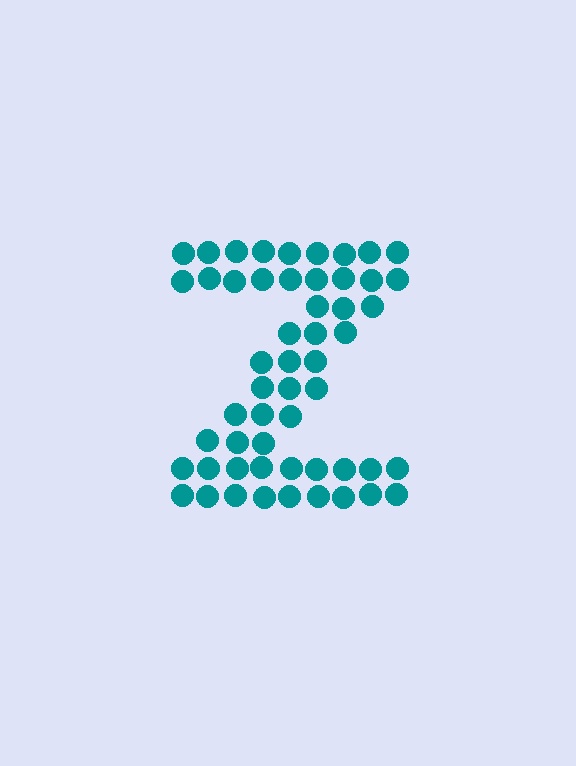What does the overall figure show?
The overall figure shows the letter Z.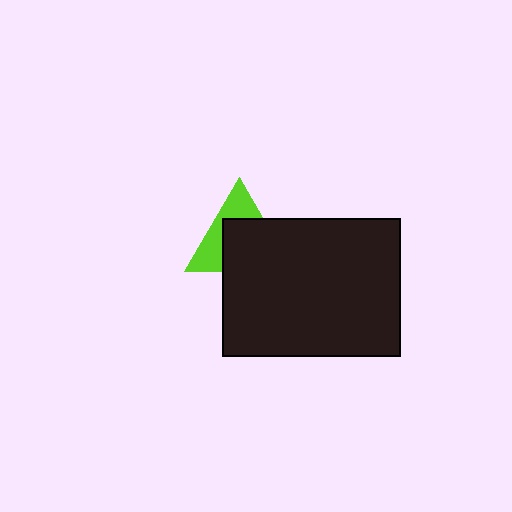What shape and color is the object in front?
The object in front is a black rectangle.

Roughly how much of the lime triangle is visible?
A small part of it is visible (roughly 41%).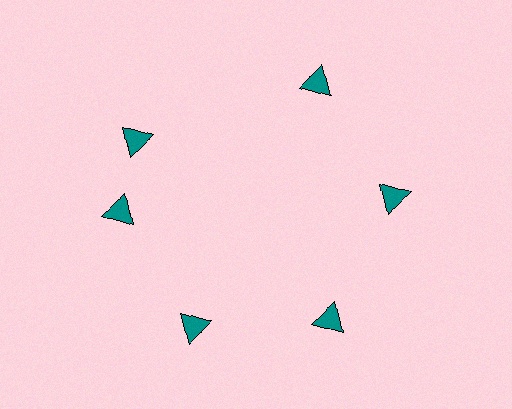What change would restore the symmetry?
The symmetry would be restored by rotating it back into even spacing with its neighbors so that all 6 triangles sit at equal angles and equal distance from the center.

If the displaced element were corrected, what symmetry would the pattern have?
It would have 6-fold rotational symmetry — the pattern would map onto itself every 60 degrees.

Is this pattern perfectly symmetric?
No. The 6 teal triangles are arranged in a ring, but one element near the 11 o'clock position is rotated out of alignment along the ring, breaking the 6-fold rotational symmetry.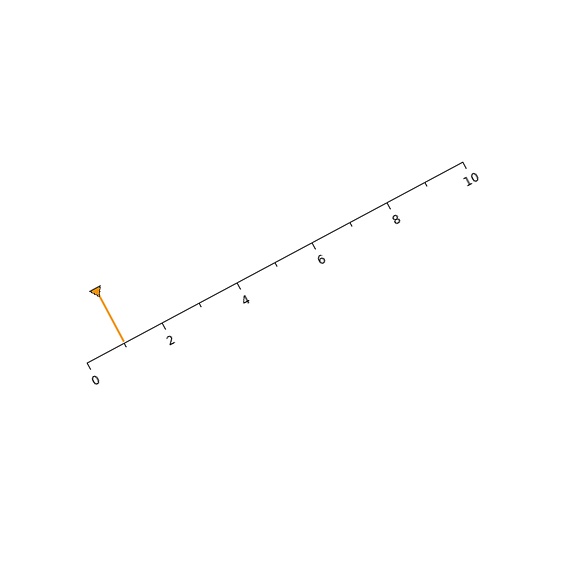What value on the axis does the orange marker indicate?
The marker indicates approximately 1.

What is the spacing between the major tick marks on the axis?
The major ticks are spaced 2 apart.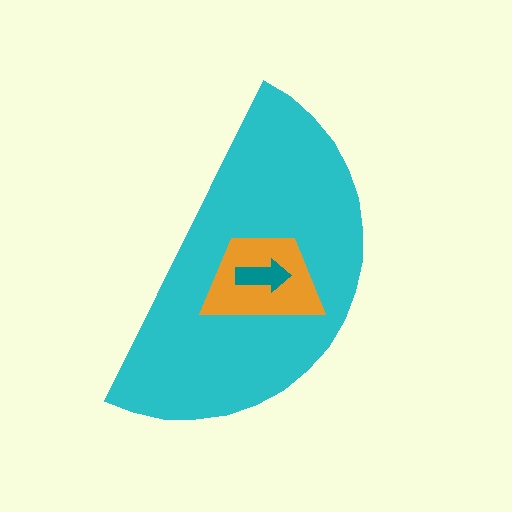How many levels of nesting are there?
3.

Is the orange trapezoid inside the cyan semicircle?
Yes.